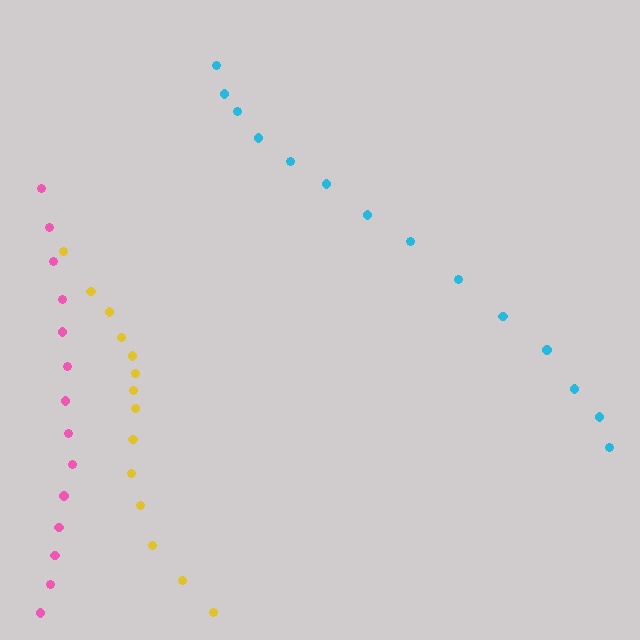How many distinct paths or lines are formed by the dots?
There are 3 distinct paths.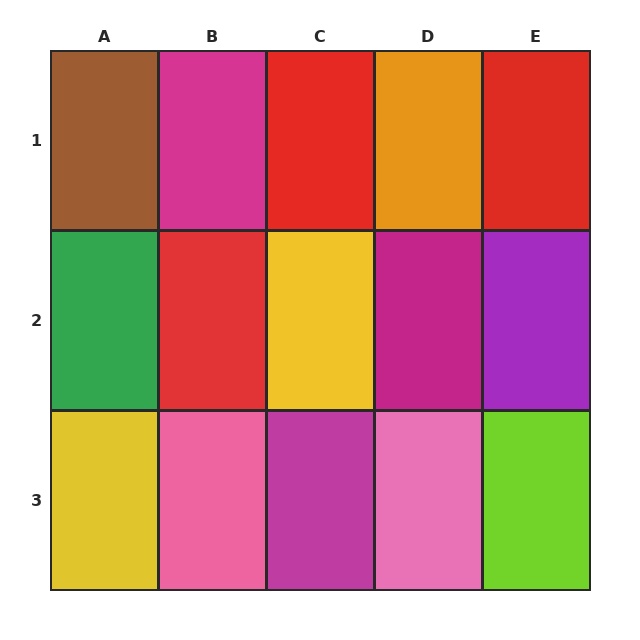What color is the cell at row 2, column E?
Purple.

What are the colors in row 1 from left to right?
Brown, magenta, red, orange, red.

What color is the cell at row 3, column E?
Lime.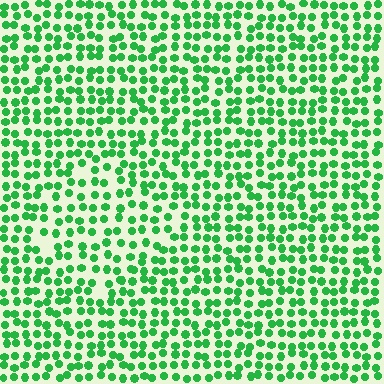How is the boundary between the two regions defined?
The boundary is defined by a change in element density (approximately 1.4x ratio). All elements are the same color, size, and shape.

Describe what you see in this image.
The image contains small green elements arranged at two different densities. A diamond-shaped region is visible where the elements are less densely packed than the surrounding area.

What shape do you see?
I see a diamond.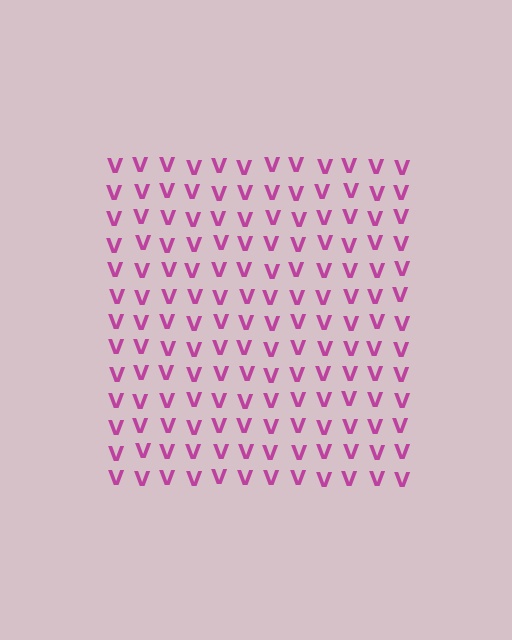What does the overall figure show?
The overall figure shows a square.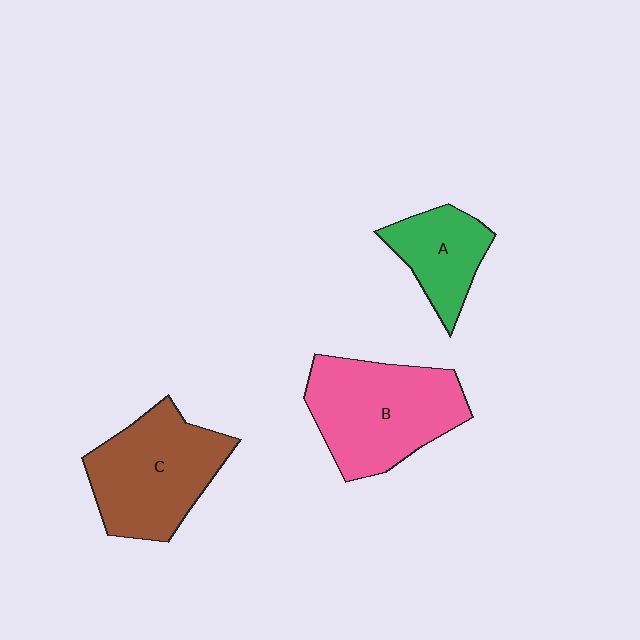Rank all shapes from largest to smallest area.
From largest to smallest: B (pink), C (brown), A (green).